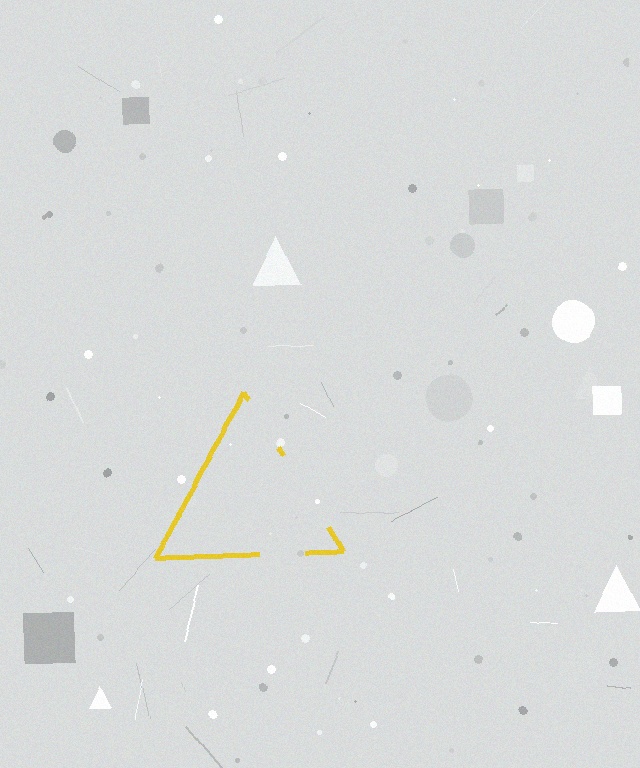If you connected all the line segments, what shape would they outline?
They would outline a triangle.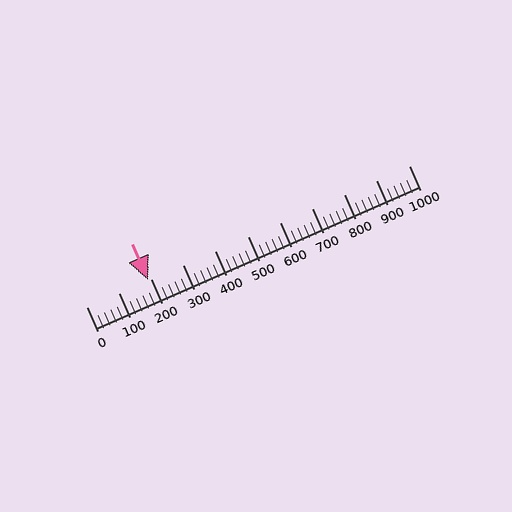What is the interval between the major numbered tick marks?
The major tick marks are spaced 100 units apart.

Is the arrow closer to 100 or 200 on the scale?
The arrow is closer to 200.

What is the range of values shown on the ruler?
The ruler shows values from 0 to 1000.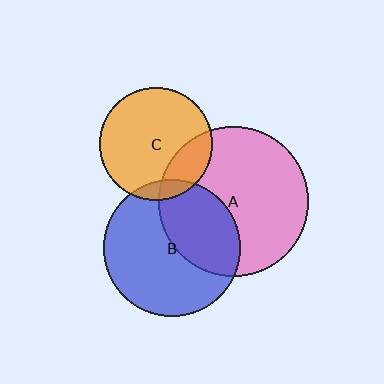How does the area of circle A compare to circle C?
Approximately 1.8 times.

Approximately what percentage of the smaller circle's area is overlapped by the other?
Approximately 20%.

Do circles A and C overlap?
Yes.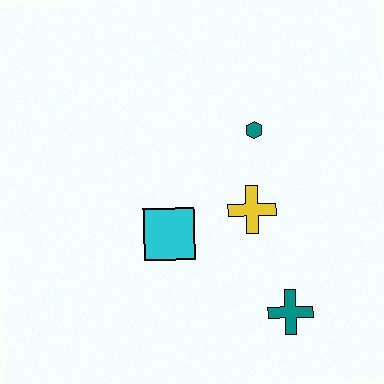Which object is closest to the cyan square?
The yellow cross is closest to the cyan square.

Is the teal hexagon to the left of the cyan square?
No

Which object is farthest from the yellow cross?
The teal cross is farthest from the yellow cross.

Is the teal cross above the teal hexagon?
No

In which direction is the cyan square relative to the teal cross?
The cyan square is to the left of the teal cross.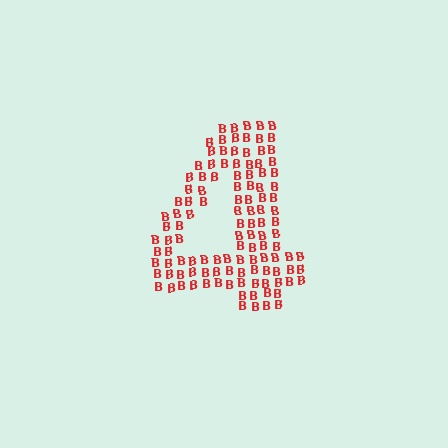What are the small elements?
The small elements are letter B's.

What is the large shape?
The large shape is the digit 4.